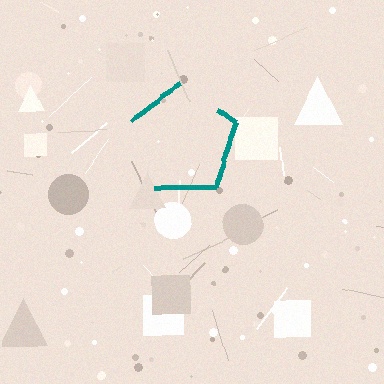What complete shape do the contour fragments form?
The contour fragments form a pentagon.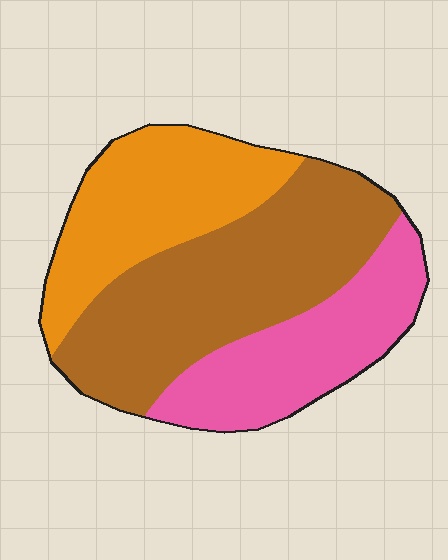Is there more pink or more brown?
Brown.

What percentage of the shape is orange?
Orange covers roughly 30% of the shape.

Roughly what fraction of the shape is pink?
Pink takes up about one quarter (1/4) of the shape.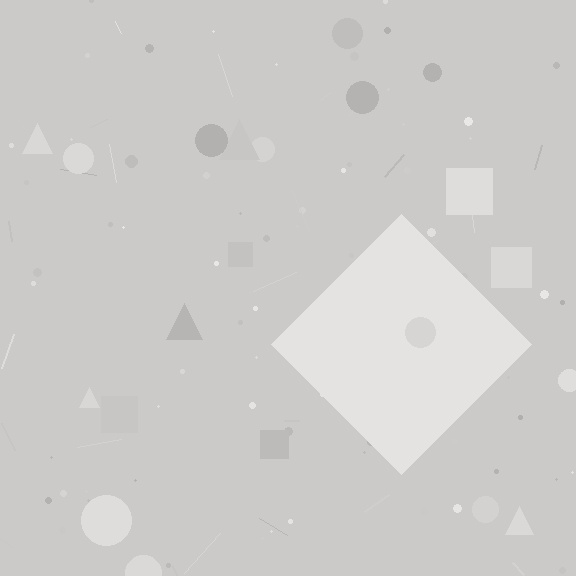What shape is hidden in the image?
A diamond is hidden in the image.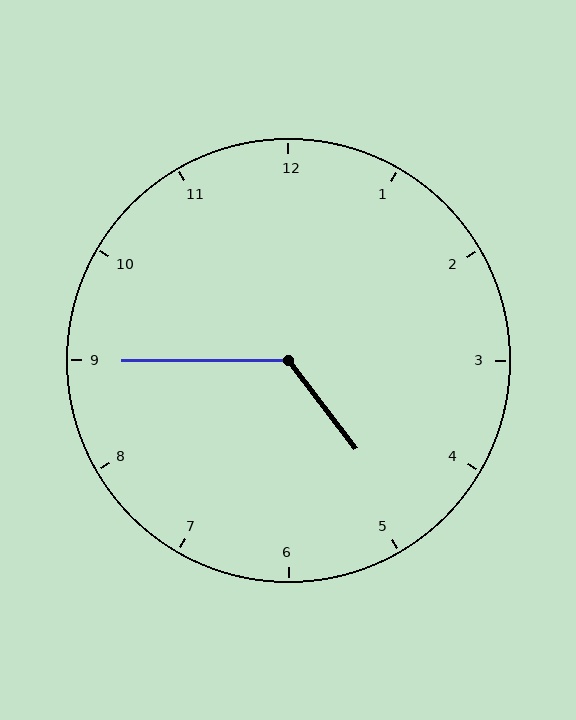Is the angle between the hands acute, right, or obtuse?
It is obtuse.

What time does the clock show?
4:45.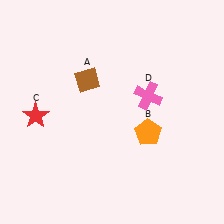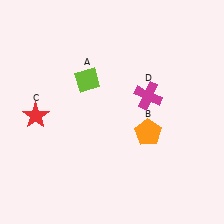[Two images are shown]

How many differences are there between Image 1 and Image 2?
There are 2 differences between the two images.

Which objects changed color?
A changed from brown to lime. D changed from pink to magenta.